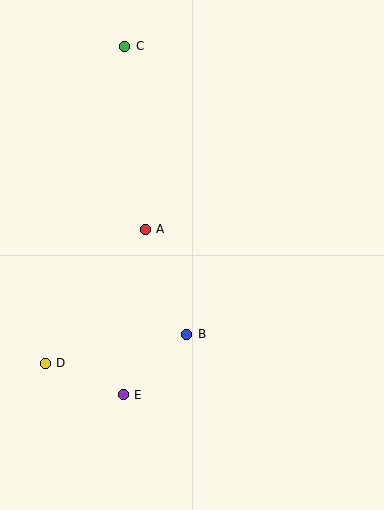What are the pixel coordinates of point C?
Point C is at (125, 46).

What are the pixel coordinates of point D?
Point D is at (45, 363).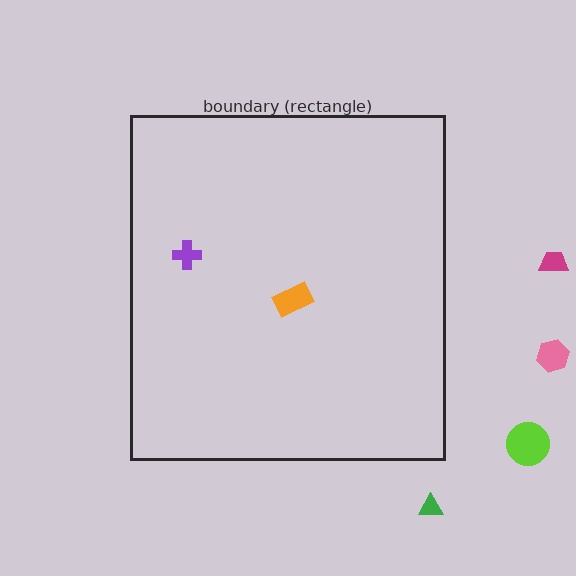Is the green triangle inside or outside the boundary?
Outside.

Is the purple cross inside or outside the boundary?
Inside.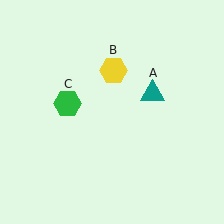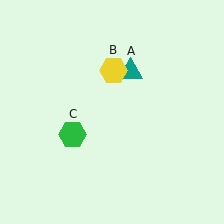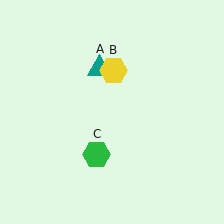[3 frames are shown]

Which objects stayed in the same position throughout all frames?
Yellow hexagon (object B) remained stationary.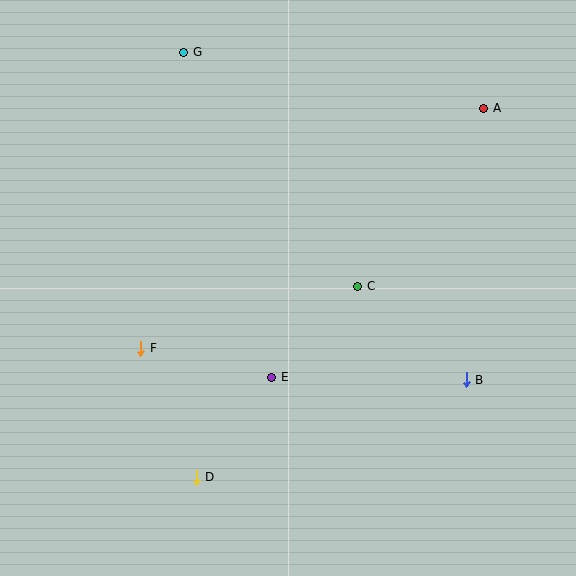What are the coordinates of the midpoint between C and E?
The midpoint between C and E is at (315, 332).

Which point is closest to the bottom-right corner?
Point B is closest to the bottom-right corner.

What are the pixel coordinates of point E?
Point E is at (272, 377).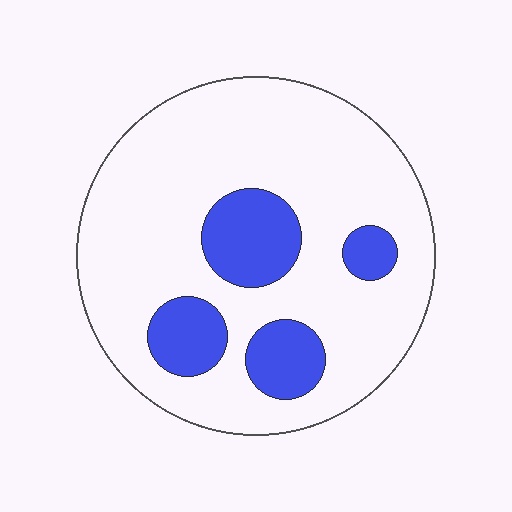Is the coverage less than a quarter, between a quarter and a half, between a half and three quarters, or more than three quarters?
Less than a quarter.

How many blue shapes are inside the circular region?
4.